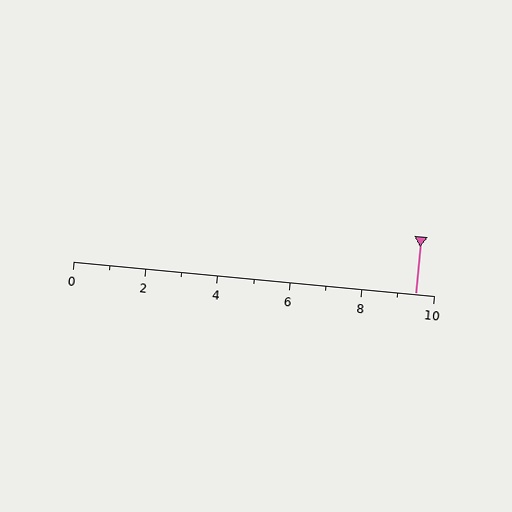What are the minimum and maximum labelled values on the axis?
The axis runs from 0 to 10.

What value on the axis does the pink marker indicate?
The marker indicates approximately 9.5.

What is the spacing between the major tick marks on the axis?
The major ticks are spaced 2 apart.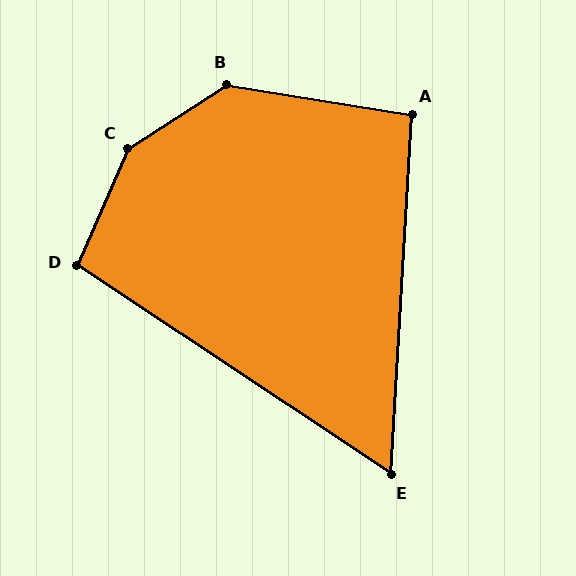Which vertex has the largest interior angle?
C, at approximately 146 degrees.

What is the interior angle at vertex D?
Approximately 100 degrees (obtuse).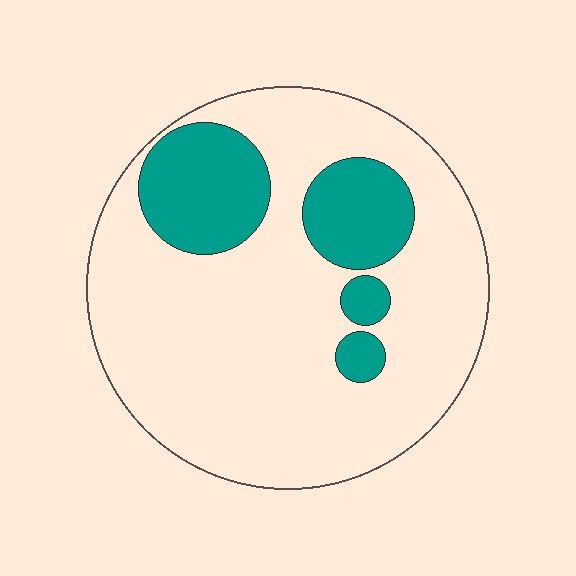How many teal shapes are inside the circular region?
4.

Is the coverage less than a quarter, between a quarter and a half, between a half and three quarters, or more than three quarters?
Less than a quarter.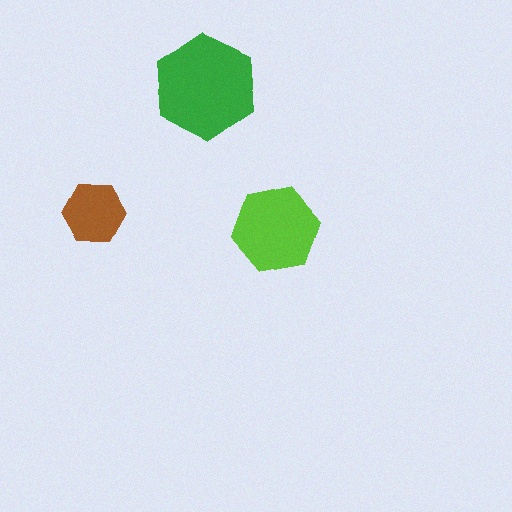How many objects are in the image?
There are 3 objects in the image.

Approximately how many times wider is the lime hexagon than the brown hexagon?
About 1.5 times wider.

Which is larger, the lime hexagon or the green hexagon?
The green one.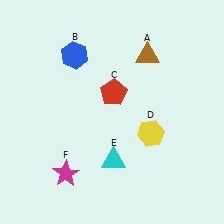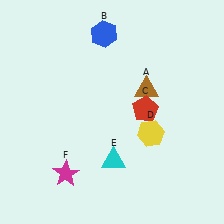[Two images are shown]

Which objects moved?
The objects that moved are: the brown triangle (A), the blue hexagon (B), the red pentagon (C).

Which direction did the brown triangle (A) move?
The brown triangle (A) moved down.